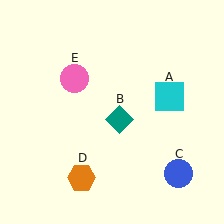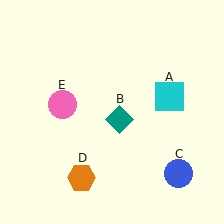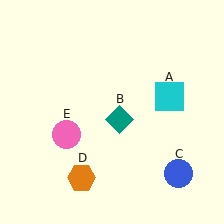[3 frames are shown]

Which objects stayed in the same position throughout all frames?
Cyan square (object A) and teal diamond (object B) and blue circle (object C) and orange hexagon (object D) remained stationary.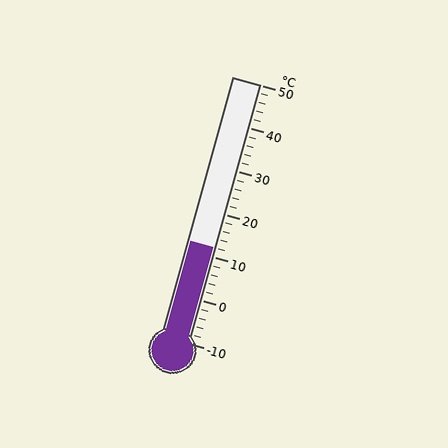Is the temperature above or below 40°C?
The temperature is below 40°C.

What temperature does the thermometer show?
The thermometer shows approximately 12°C.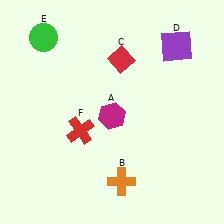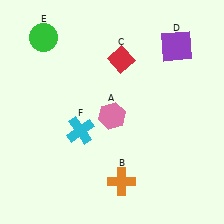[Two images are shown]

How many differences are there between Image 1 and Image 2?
There are 2 differences between the two images.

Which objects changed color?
A changed from magenta to pink. F changed from red to cyan.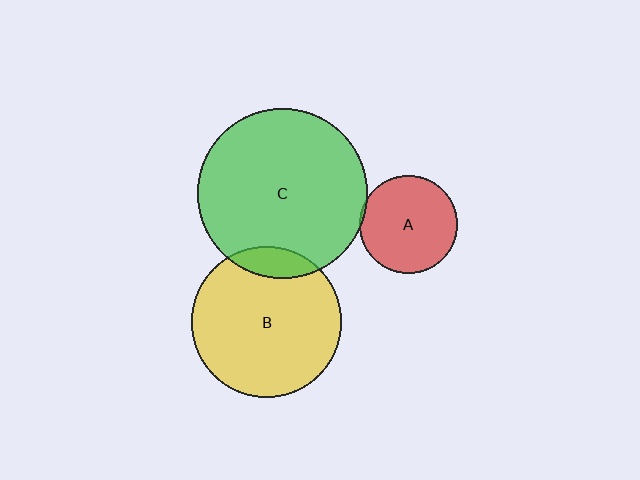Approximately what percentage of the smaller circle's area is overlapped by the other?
Approximately 5%.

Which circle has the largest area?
Circle C (green).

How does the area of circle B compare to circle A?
Approximately 2.4 times.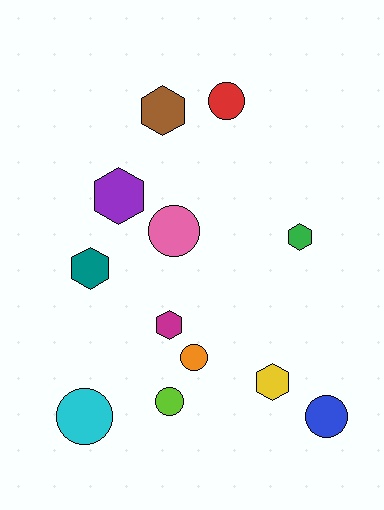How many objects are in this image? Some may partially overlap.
There are 12 objects.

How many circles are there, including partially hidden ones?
There are 6 circles.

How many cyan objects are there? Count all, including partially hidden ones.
There is 1 cyan object.